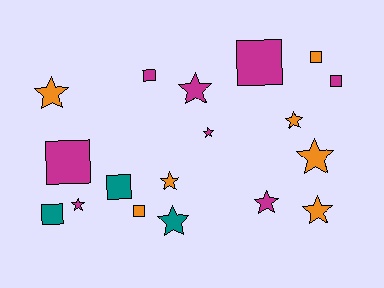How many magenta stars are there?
There are 4 magenta stars.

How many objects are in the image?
There are 18 objects.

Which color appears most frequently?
Magenta, with 8 objects.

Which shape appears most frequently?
Star, with 10 objects.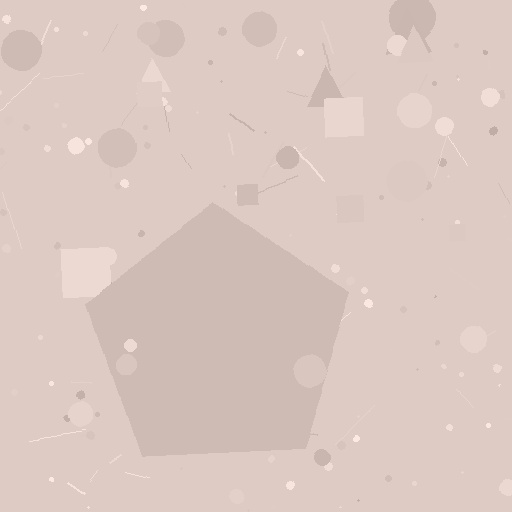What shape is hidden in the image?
A pentagon is hidden in the image.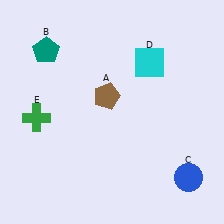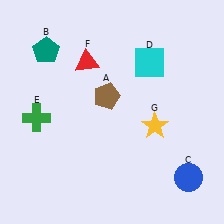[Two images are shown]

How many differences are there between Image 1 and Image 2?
There are 2 differences between the two images.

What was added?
A red triangle (F), a yellow star (G) were added in Image 2.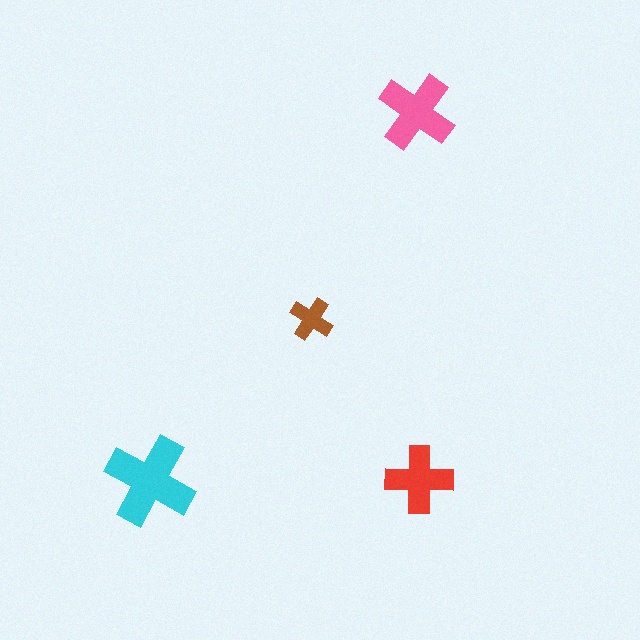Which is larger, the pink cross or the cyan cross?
The cyan one.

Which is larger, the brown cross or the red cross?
The red one.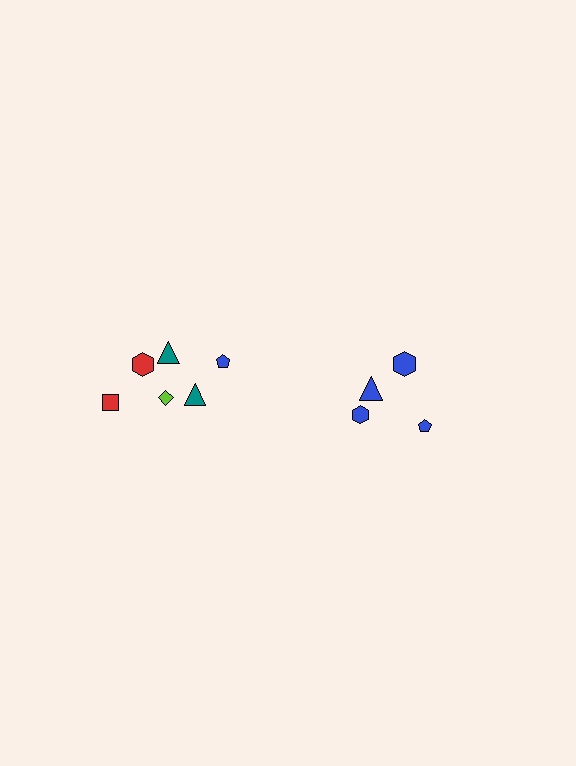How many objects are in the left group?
There are 6 objects.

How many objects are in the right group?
There are 4 objects.